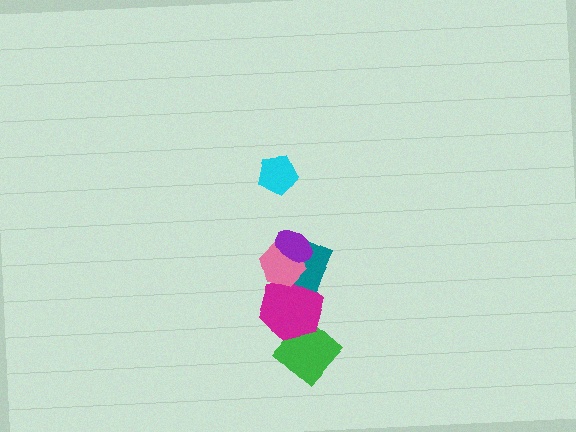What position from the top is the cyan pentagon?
The cyan pentagon is 1st from the top.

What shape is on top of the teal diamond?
The pink hexagon is on top of the teal diamond.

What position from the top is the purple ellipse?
The purple ellipse is 2nd from the top.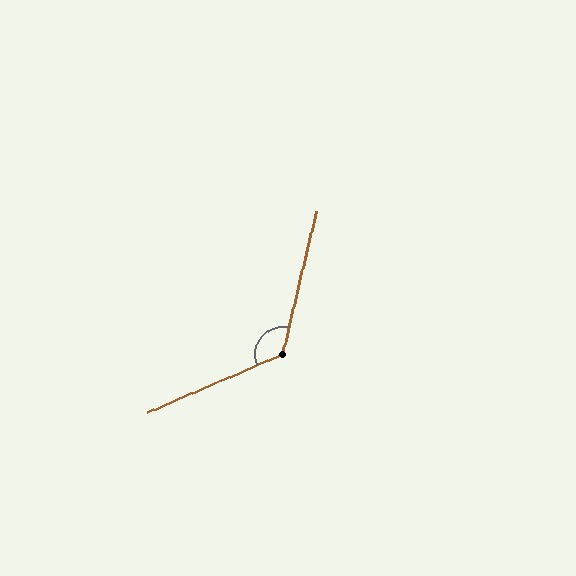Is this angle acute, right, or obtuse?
It is obtuse.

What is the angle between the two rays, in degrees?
Approximately 126 degrees.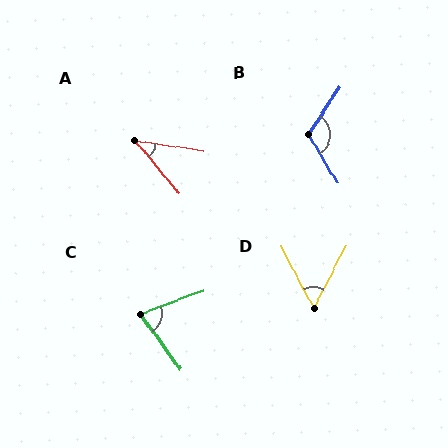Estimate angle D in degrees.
Approximately 55 degrees.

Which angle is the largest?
B, at approximately 116 degrees.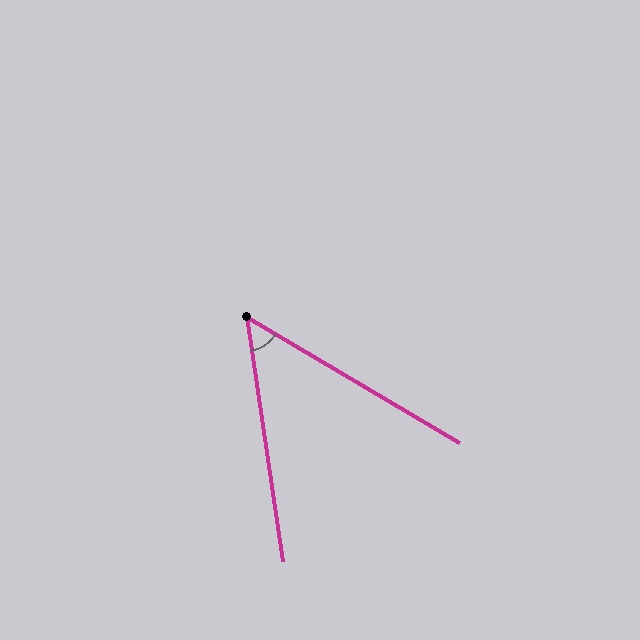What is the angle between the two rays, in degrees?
Approximately 51 degrees.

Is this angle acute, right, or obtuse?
It is acute.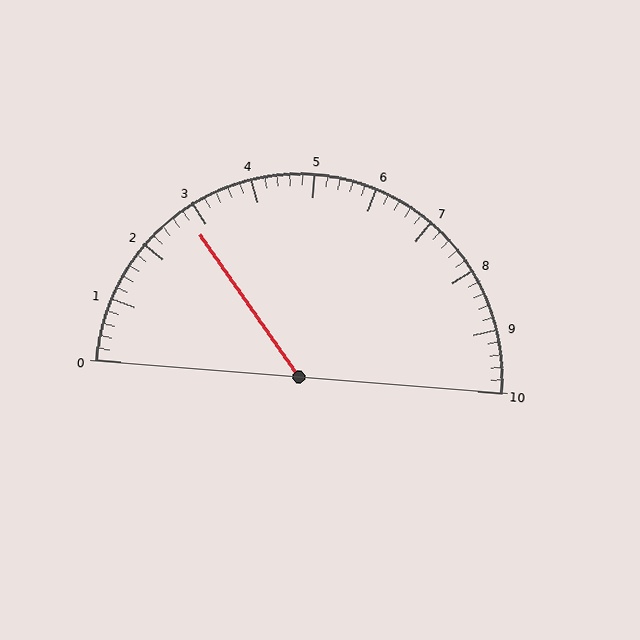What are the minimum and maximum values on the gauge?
The gauge ranges from 0 to 10.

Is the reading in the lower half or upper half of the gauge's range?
The reading is in the lower half of the range (0 to 10).